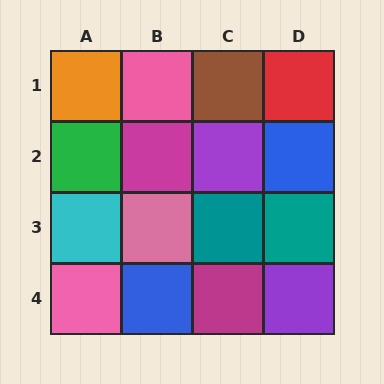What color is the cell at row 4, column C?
Magenta.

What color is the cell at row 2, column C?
Purple.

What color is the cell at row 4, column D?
Purple.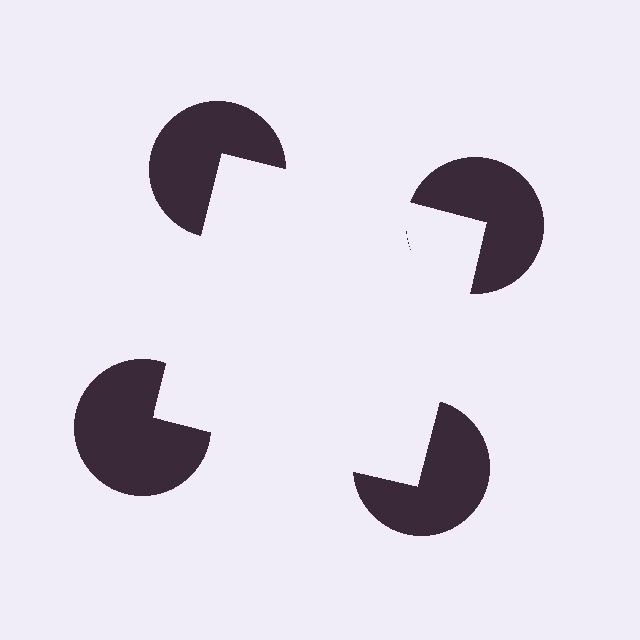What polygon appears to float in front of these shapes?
An illusory square — its edges are inferred from the aligned wedge cuts in the pac-man discs, not physically drawn.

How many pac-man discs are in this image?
There are 4 — one at each vertex of the illusory square.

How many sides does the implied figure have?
4 sides.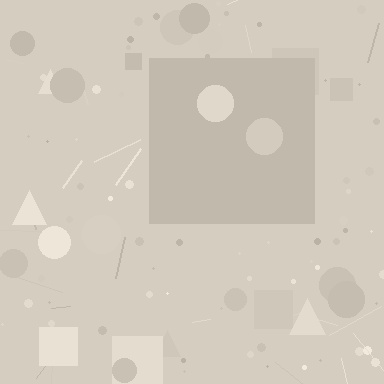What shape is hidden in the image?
A square is hidden in the image.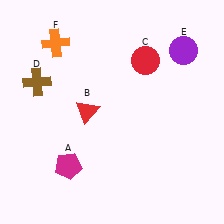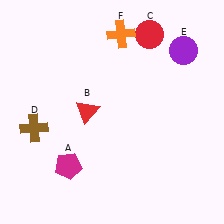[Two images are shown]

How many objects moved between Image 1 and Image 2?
3 objects moved between the two images.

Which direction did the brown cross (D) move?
The brown cross (D) moved down.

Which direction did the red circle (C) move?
The red circle (C) moved up.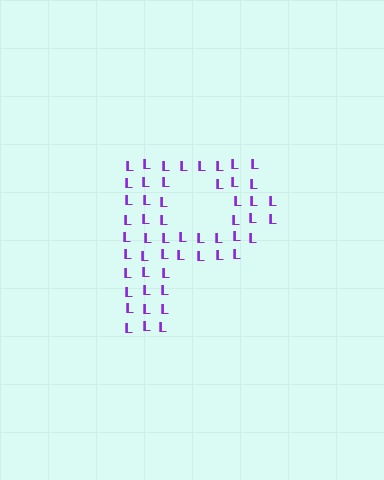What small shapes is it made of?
It is made of small letter L's.